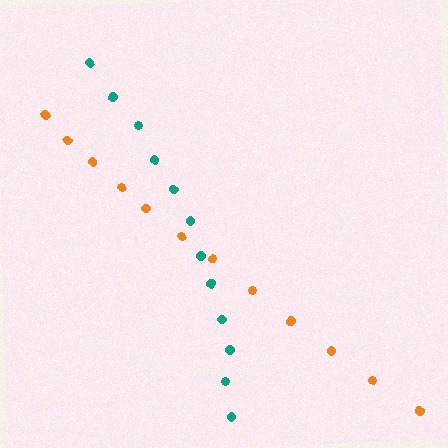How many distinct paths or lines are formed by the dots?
There are 2 distinct paths.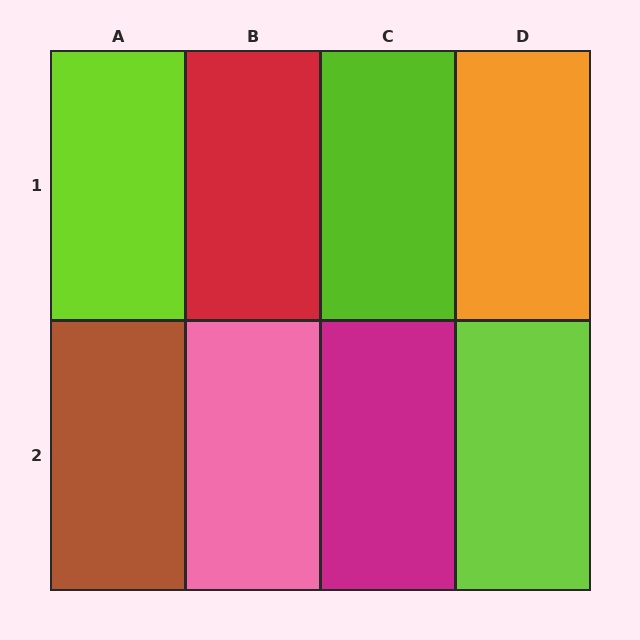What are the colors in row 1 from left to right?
Lime, red, lime, orange.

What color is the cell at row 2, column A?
Brown.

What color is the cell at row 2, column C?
Magenta.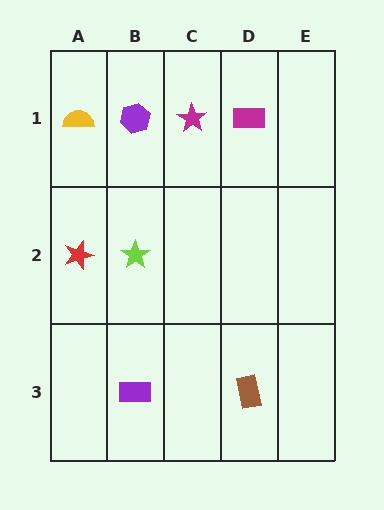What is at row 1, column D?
A magenta rectangle.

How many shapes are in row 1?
4 shapes.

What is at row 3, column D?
A brown rectangle.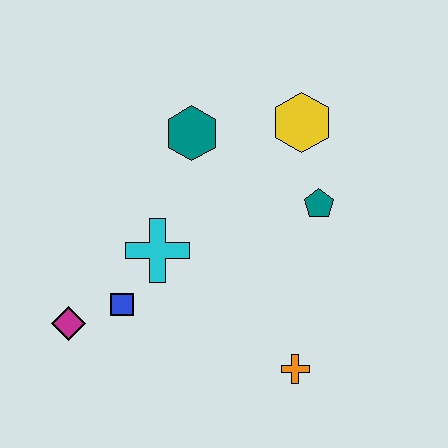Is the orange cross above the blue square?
No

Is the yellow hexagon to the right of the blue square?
Yes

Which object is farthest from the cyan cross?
The yellow hexagon is farthest from the cyan cross.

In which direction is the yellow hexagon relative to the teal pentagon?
The yellow hexagon is above the teal pentagon.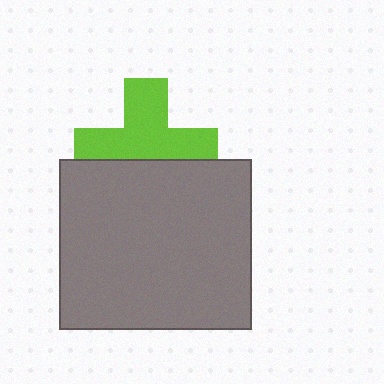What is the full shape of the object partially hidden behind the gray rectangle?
The partially hidden object is a lime cross.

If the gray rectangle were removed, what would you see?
You would see the complete lime cross.